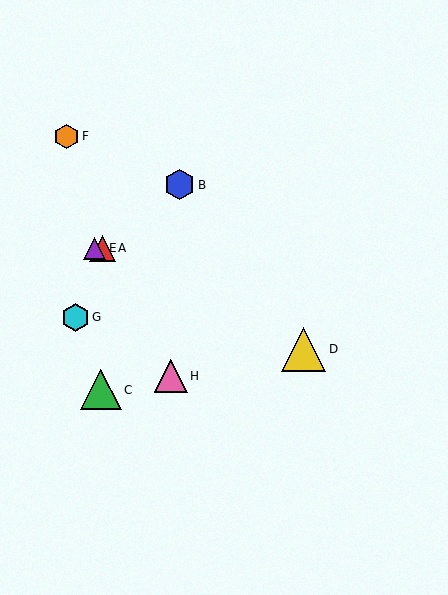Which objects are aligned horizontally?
Objects A, E are aligned horizontally.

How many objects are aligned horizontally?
2 objects (A, E) are aligned horizontally.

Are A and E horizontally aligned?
Yes, both are at y≈248.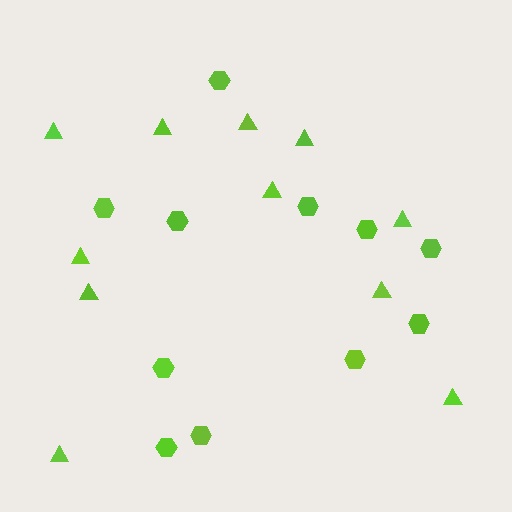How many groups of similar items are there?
There are 2 groups: one group of triangles (11) and one group of hexagons (11).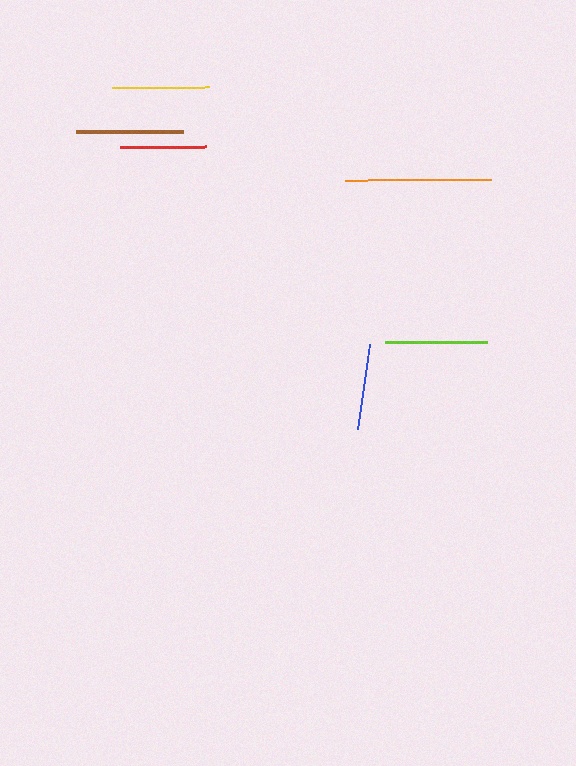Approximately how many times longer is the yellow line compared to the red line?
The yellow line is approximately 1.1 times the length of the red line.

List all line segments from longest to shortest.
From longest to shortest: orange, brown, lime, yellow, red, blue.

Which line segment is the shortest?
The blue line is the shortest at approximately 84 pixels.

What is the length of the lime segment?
The lime segment is approximately 102 pixels long.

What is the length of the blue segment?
The blue segment is approximately 84 pixels long.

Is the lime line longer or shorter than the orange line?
The orange line is longer than the lime line.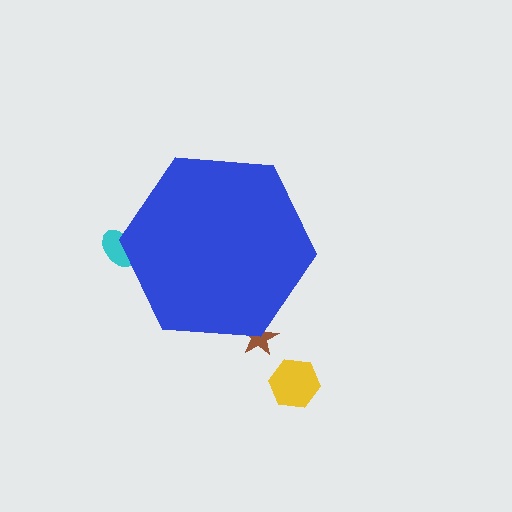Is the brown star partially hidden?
Yes, the brown star is partially hidden behind the blue hexagon.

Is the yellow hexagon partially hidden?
No, the yellow hexagon is fully visible.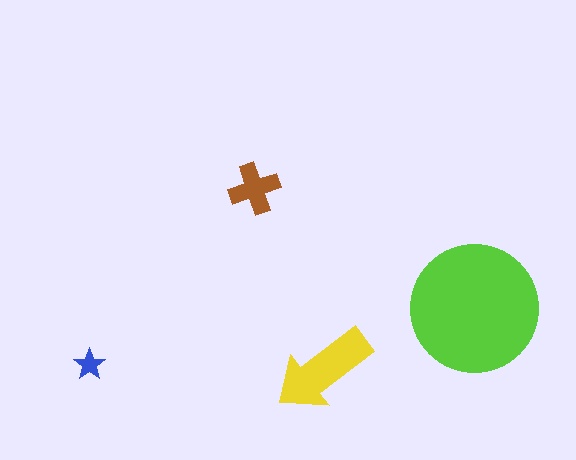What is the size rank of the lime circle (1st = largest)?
1st.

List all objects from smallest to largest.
The blue star, the brown cross, the yellow arrow, the lime circle.